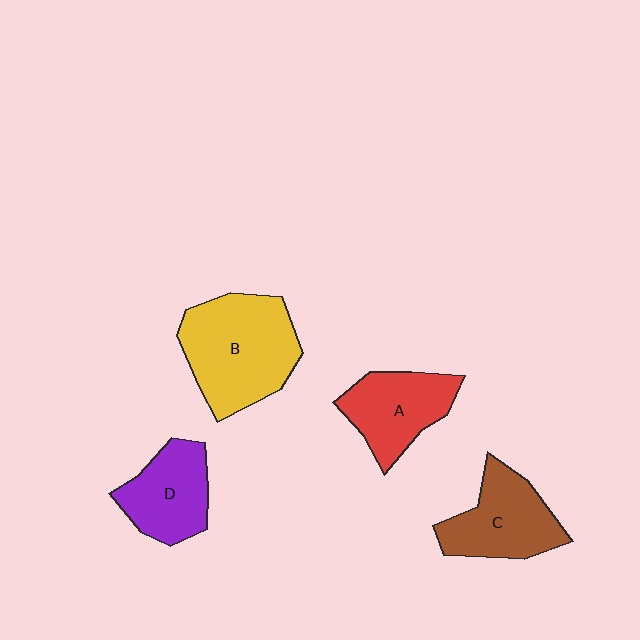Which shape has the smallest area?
Shape D (purple).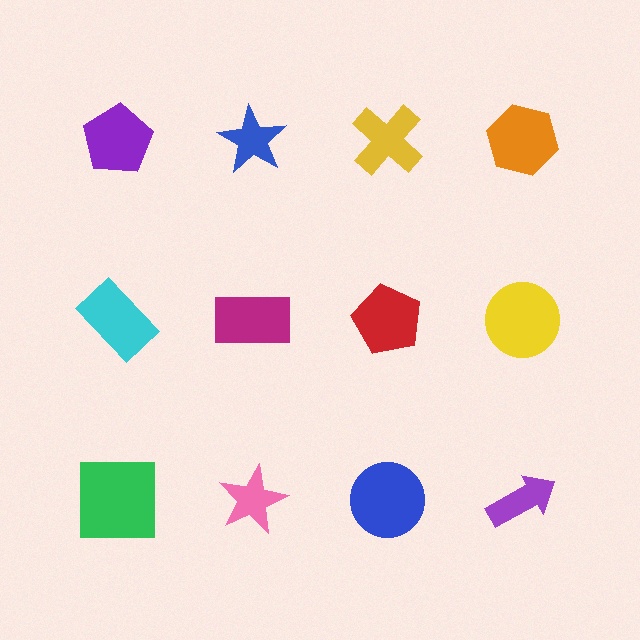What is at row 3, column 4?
A purple arrow.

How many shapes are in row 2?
4 shapes.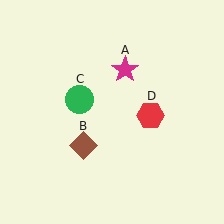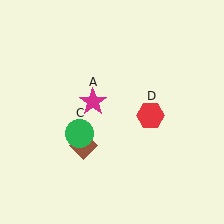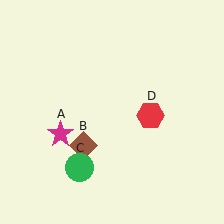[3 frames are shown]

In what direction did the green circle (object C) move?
The green circle (object C) moved down.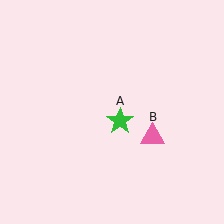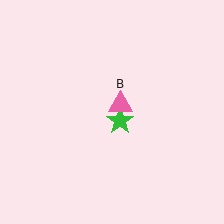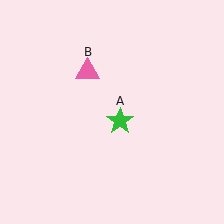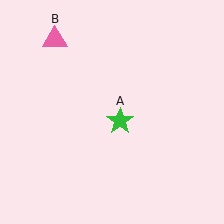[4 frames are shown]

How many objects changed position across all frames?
1 object changed position: pink triangle (object B).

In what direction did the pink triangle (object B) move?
The pink triangle (object B) moved up and to the left.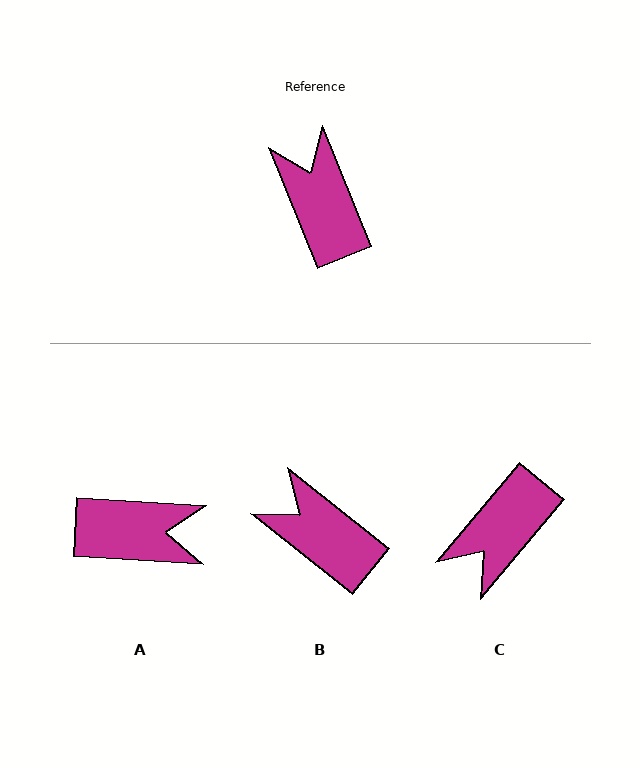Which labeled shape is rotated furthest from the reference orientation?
C, about 118 degrees away.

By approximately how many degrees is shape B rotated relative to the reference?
Approximately 29 degrees counter-clockwise.